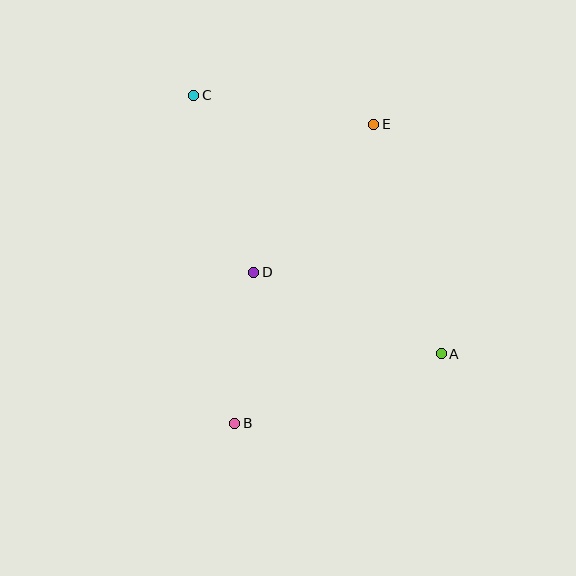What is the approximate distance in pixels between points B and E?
The distance between B and E is approximately 330 pixels.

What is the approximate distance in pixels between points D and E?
The distance between D and E is approximately 191 pixels.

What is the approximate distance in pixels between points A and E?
The distance between A and E is approximately 239 pixels.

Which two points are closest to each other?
Points B and D are closest to each other.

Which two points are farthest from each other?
Points A and C are farthest from each other.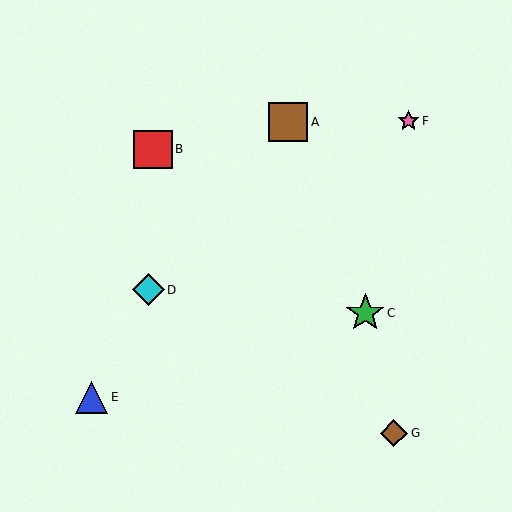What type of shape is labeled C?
Shape C is a green star.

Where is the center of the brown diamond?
The center of the brown diamond is at (394, 433).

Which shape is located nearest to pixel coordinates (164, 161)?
The red square (labeled B) at (153, 149) is nearest to that location.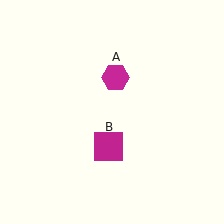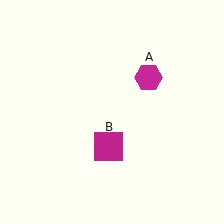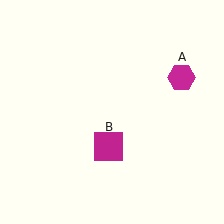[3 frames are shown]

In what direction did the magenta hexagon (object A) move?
The magenta hexagon (object A) moved right.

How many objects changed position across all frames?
1 object changed position: magenta hexagon (object A).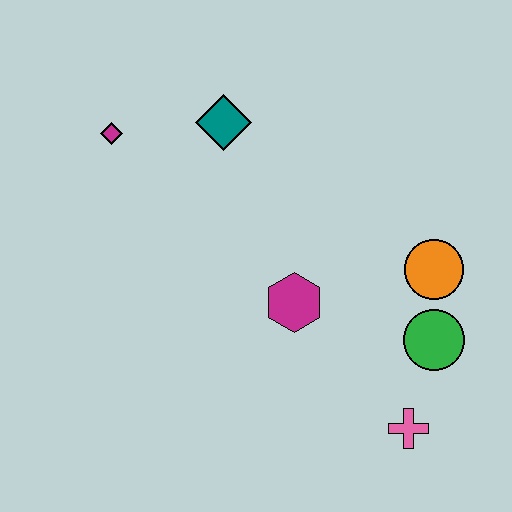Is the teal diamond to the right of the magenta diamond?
Yes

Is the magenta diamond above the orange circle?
Yes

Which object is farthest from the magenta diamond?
The pink cross is farthest from the magenta diamond.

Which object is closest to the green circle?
The orange circle is closest to the green circle.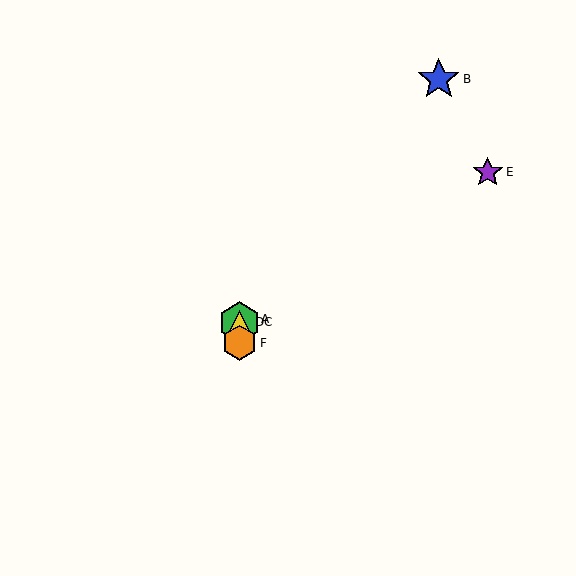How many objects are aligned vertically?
4 objects (A, C, D, F) are aligned vertically.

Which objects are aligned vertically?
Objects A, C, D, F are aligned vertically.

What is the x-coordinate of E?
Object E is at x≈488.